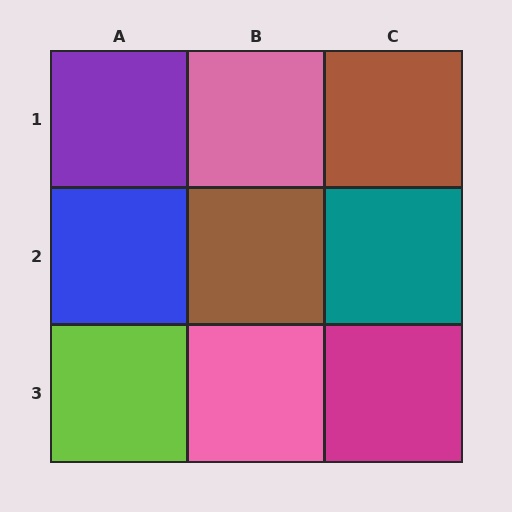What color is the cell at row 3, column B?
Pink.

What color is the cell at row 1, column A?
Purple.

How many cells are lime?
1 cell is lime.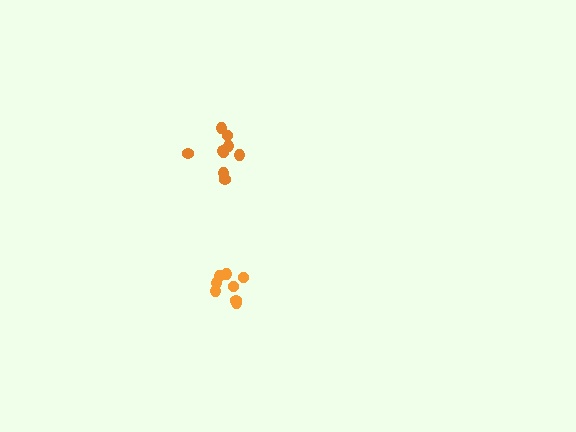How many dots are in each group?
Group 1: 8 dots, Group 2: 9 dots (17 total).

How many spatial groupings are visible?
There are 2 spatial groupings.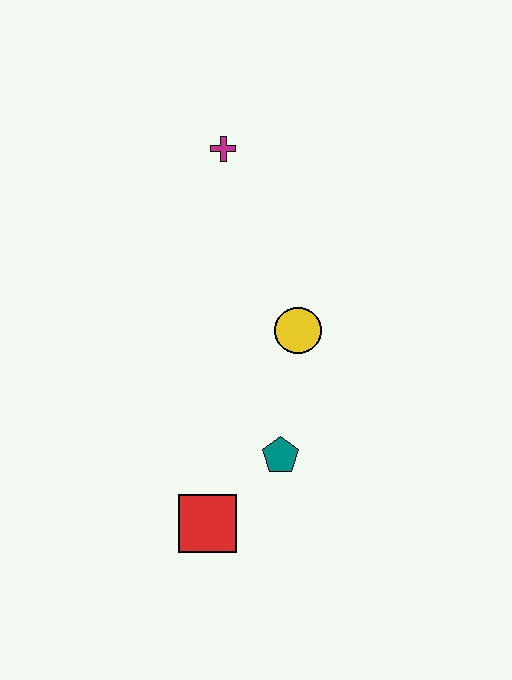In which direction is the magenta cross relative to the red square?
The magenta cross is above the red square.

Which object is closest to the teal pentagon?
The red square is closest to the teal pentagon.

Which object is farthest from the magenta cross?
The red square is farthest from the magenta cross.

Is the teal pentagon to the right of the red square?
Yes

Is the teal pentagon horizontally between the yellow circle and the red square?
Yes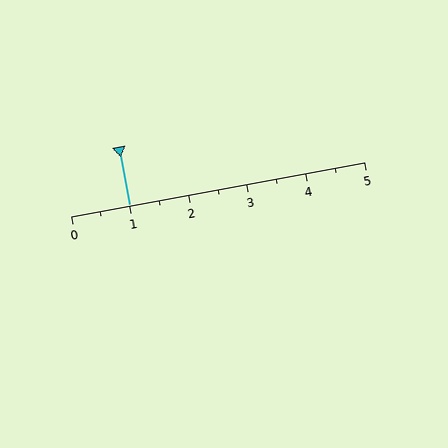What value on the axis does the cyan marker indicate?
The marker indicates approximately 1.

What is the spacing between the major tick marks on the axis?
The major ticks are spaced 1 apart.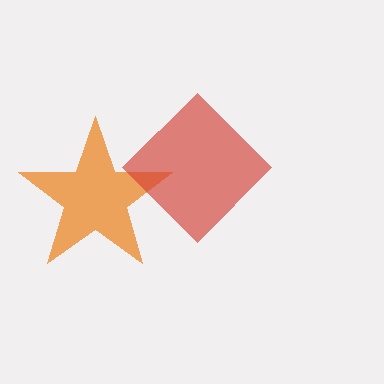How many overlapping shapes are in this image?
There are 2 overlapping shapes in the image.